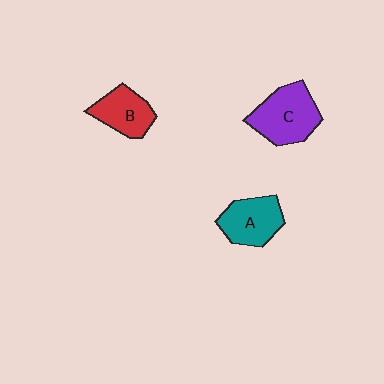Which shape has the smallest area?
Shape B (red).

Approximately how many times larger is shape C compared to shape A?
Approximately 1.2 times.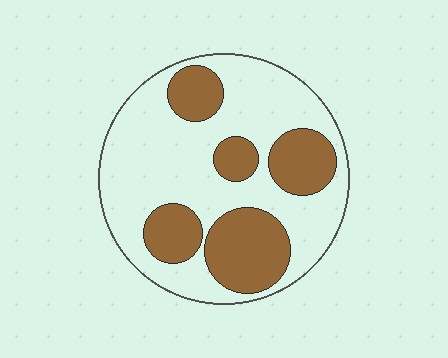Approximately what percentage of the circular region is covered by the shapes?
Approximately 35%.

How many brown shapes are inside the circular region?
5.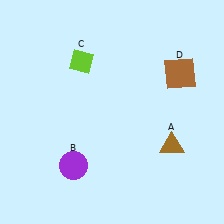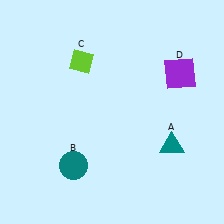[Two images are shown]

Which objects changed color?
A changed from brown to teal. B changed from purple to teal. D changed from brown to purple.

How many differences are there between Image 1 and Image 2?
There are 3 differences between the two images.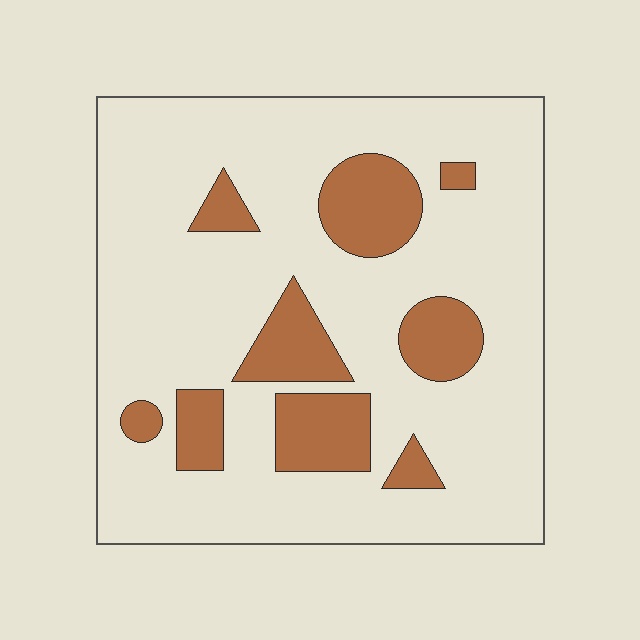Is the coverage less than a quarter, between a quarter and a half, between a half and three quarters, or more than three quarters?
Less than a quarter.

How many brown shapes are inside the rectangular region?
9.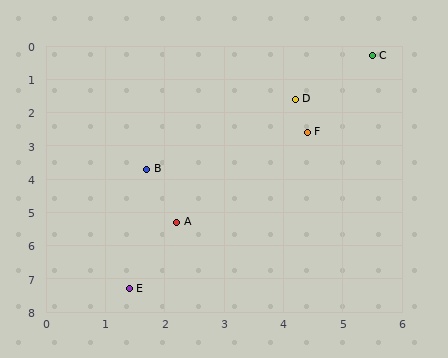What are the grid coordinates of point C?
Point C is at approximately (5.5, 0.3).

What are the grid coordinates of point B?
Point B is at approximately (1.7, 3.7).